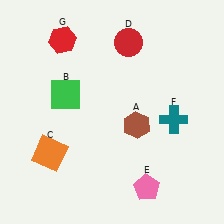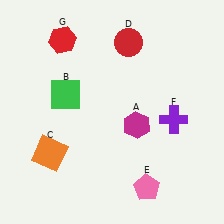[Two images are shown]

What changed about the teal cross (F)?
In Image 1, F is teal. In Image 2, it changed to purple.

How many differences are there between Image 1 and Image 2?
There are 2 differences between the two images.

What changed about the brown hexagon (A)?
In Image 1, A is brown. In Image 2, it changed to magenta.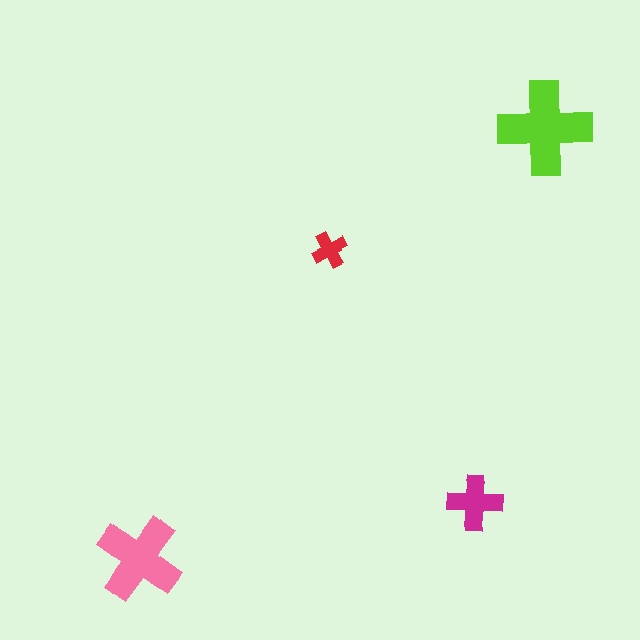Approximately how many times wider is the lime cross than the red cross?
About 2.5 times wider.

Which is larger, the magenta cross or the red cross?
The magenta one.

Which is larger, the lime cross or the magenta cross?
The lime one.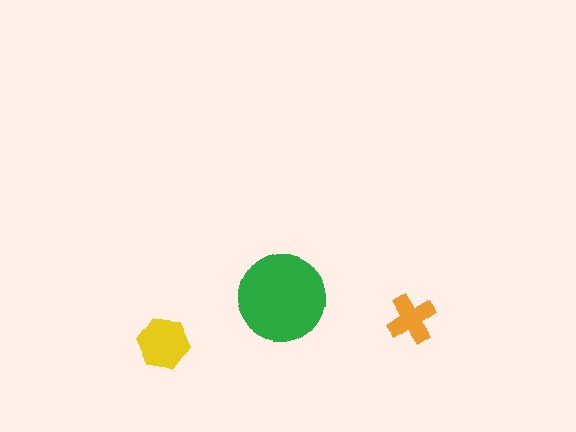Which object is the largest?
The green circle.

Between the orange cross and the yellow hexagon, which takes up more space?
The yellow hexagon.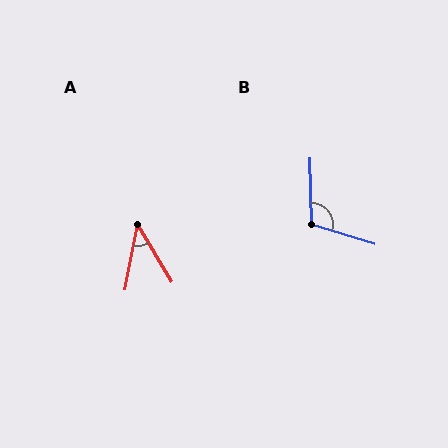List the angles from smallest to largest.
A (41°), B (108°).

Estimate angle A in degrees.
Approximately 41 degrees.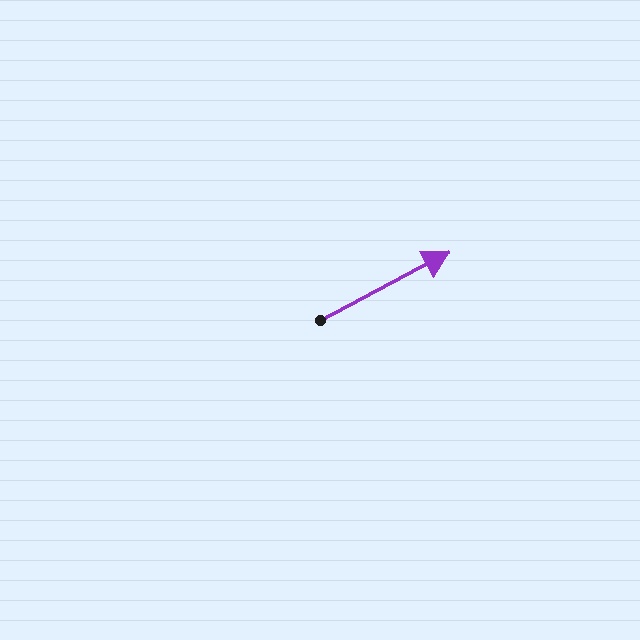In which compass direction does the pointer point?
Northeast.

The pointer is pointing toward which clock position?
Roughly 2 o'clock.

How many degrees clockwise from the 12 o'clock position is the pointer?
Approximately 62 degrees.